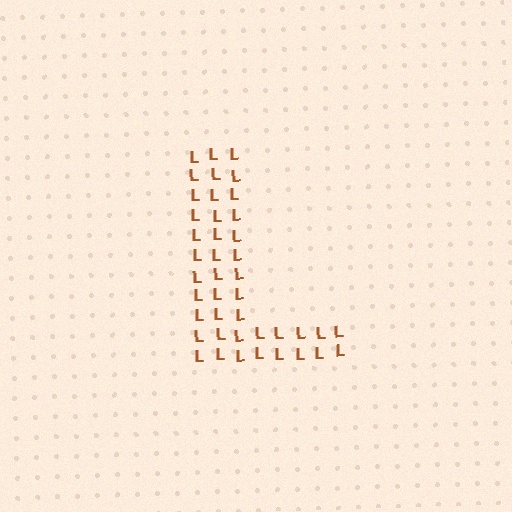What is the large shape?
The large shape is the letter L.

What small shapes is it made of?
It is made of small letter L's.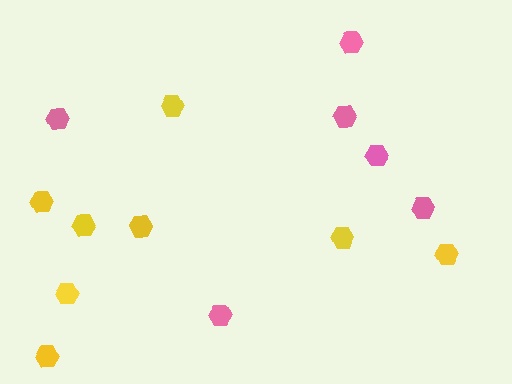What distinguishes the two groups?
There are 2 groups: one group of pink hexagons (6) and one group of yellow hexagons (8).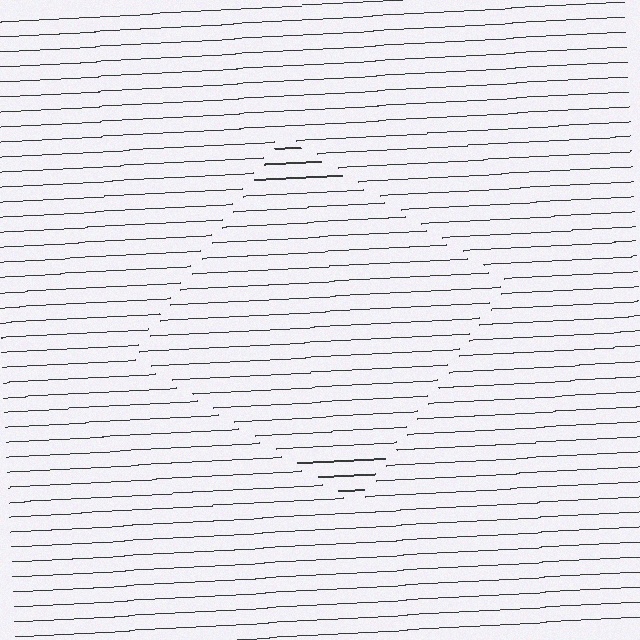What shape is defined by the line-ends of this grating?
An illusory square. The interior of the shape contains the same grating, shifted by half a period — the contour is defined by the phase discontinuity where line-ends from the inner and outer gratings abut.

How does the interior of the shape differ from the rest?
The interior of the shape contains the same grating, shifted by half a period — the contour is defined by the phase discontinuity where line-ends from the inner and outer gratings abut.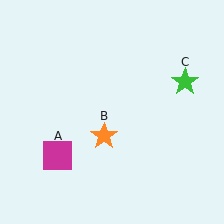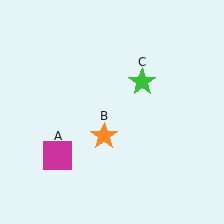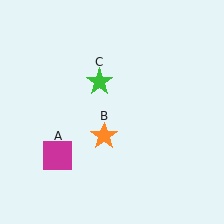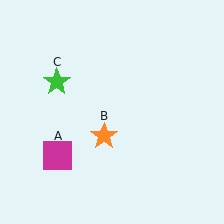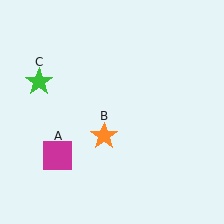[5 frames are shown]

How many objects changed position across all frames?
1 object changed position: green star (object C).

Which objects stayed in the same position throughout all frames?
Magenta square (object A) and orange star (object B) remained stationary.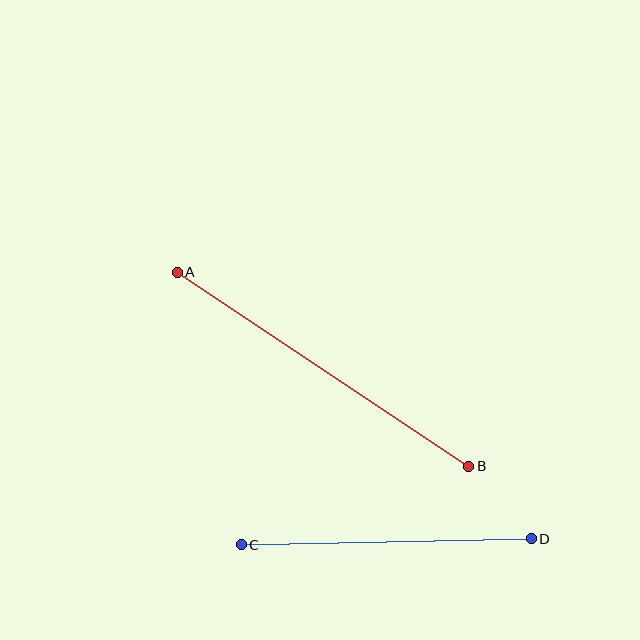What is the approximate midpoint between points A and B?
The midpoint is at approximately (323, 369) pixels.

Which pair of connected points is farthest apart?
Points A and B are farthest apart.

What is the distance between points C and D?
The distance is approximately 290 pixels.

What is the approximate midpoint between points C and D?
The midpoint is at approximately (386, 542) pixels.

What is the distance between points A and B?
The distance is approximately 350 pixels.